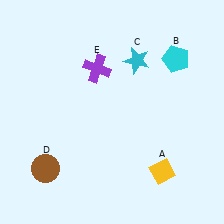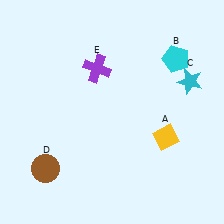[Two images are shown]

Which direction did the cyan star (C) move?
The cyan star (C) moved right.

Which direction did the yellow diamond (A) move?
The yellow diamond (A) moved up.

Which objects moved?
The objects that moved are: the yellow diamond (A), the cyan star (C).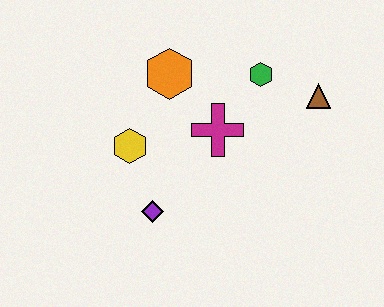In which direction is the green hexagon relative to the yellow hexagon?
The green hexagon is to the right of the yellow hexagon.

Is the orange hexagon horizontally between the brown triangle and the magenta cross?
No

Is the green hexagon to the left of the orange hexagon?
No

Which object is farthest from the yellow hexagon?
The brown triangle is farthest from the yellow hexagon.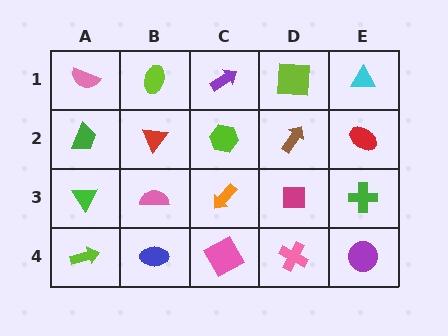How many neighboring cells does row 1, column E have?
2.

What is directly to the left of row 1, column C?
A lime ellipse.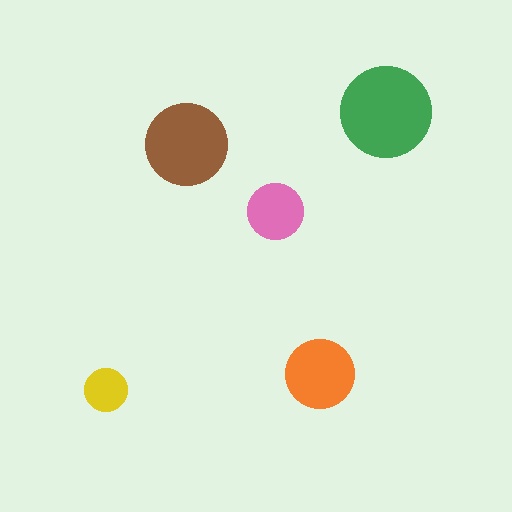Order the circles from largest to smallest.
the green one, the brown one, the orange one, the pink one, the yellow one.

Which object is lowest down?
The yellow circle is bottommost.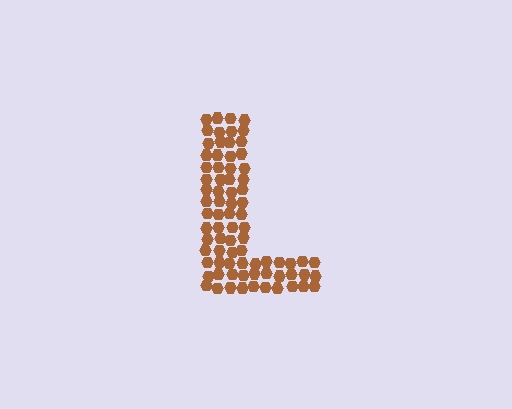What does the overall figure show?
The overall figure shows the letter L.